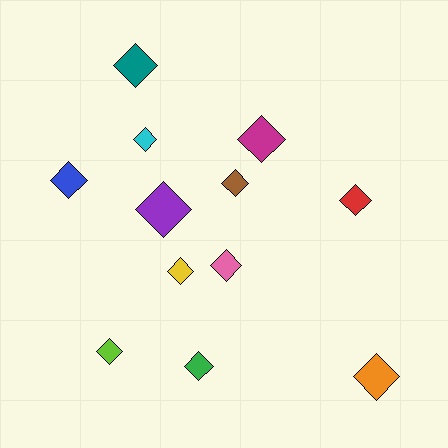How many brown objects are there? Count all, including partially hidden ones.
There is 1 brown object.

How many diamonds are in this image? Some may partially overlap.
There are 12 diamonds.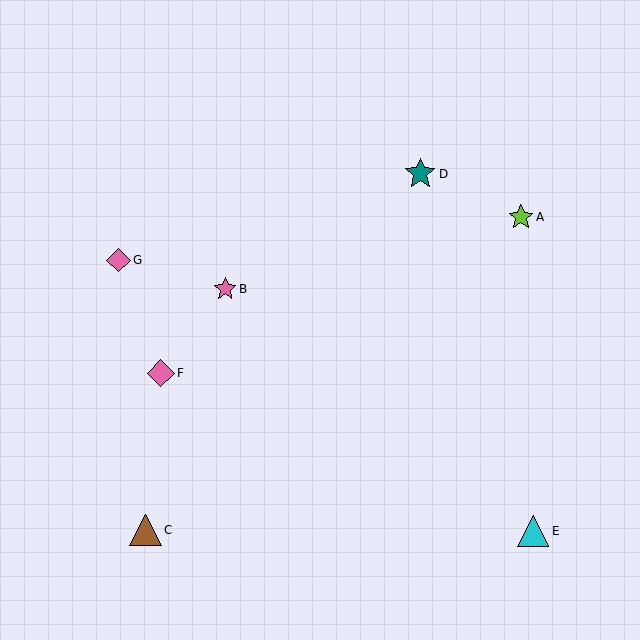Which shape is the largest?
The brown triangle (labeled C) is the largest.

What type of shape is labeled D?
Shape D is a teal star.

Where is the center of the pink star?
The center of the pink star is at (225, 289).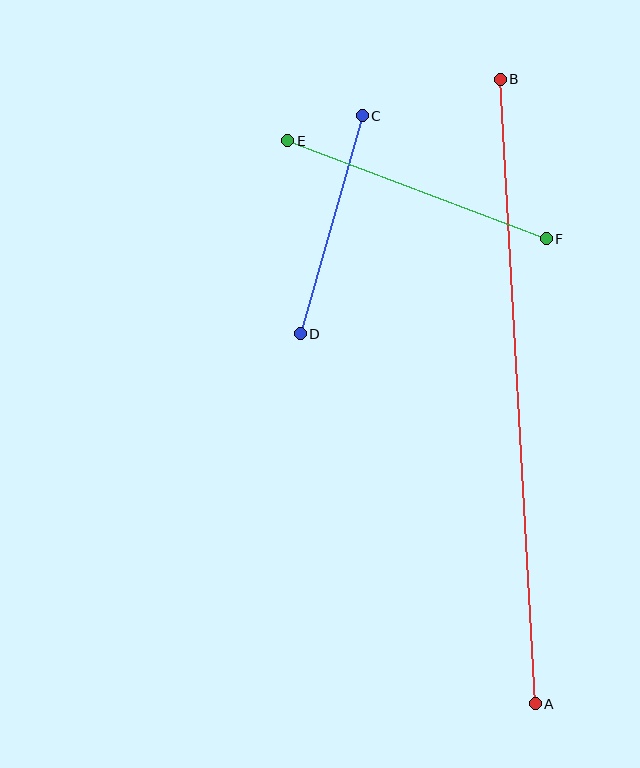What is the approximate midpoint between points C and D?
The midpoint is at approximately (331, 225) pixels.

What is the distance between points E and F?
The distance is approximately 277 pixels.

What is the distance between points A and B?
The distance is approximately 625 pixels.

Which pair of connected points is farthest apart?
Points A and B are farthest apart.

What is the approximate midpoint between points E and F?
The midpoint is at approximately (417, 190) pixels.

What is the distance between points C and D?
The distance is approximately 227 pixels.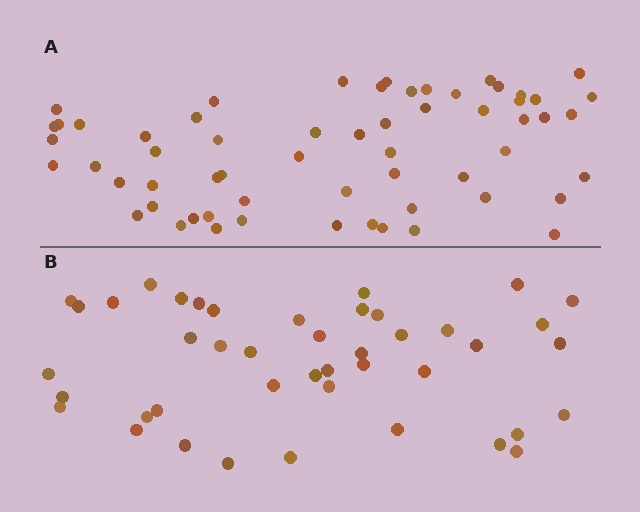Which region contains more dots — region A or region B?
Region A (the top region) has more dots.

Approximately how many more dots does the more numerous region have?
Region A has approximately 15 more dots than region B.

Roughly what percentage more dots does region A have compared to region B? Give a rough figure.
About 40% more.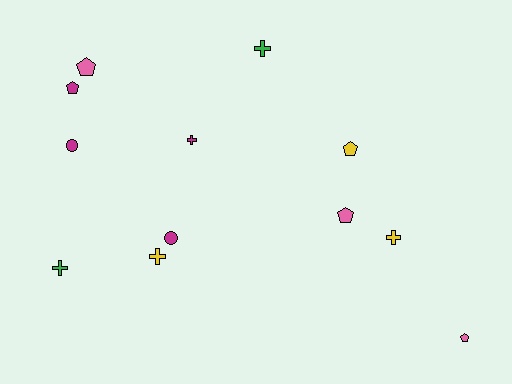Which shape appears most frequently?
Cross, with 5 objects.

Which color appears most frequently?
Magenta, with 4 objects.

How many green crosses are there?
There are 2 green crosses.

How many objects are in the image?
There are 12 objects.